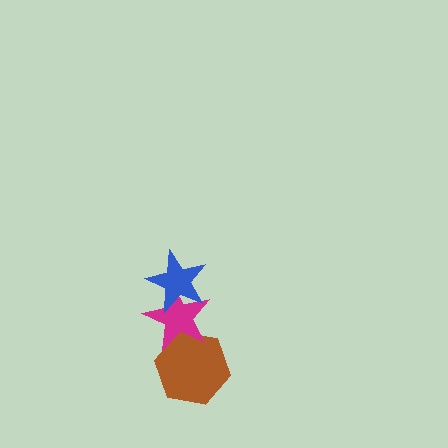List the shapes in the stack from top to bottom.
From top to bottom: the blue star, the magenta star, the brown hexagon.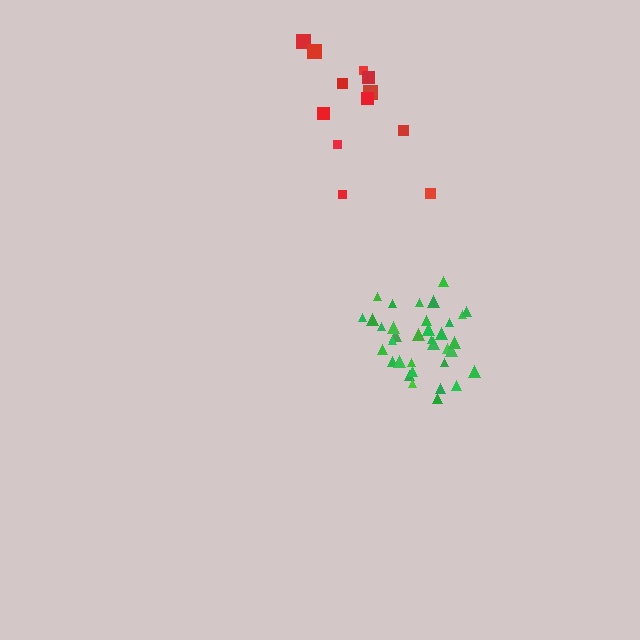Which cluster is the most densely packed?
Green.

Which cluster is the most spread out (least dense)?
Red.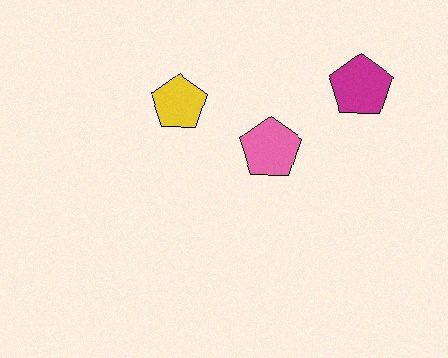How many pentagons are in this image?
There are 3 pentagons.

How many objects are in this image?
There are 3 objects.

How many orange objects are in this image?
There are no orange objects.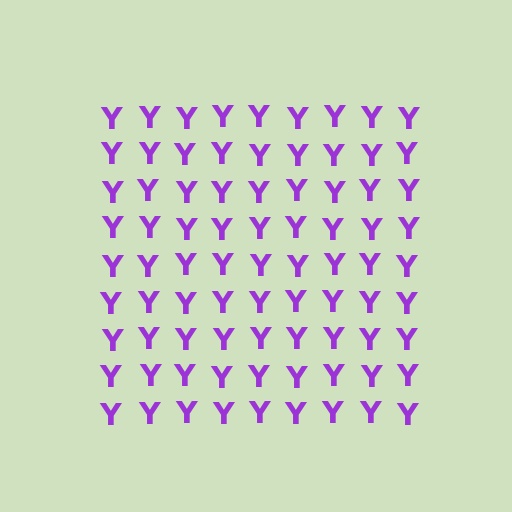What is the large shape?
The large shape is a square.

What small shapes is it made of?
It is made of small letter Y's.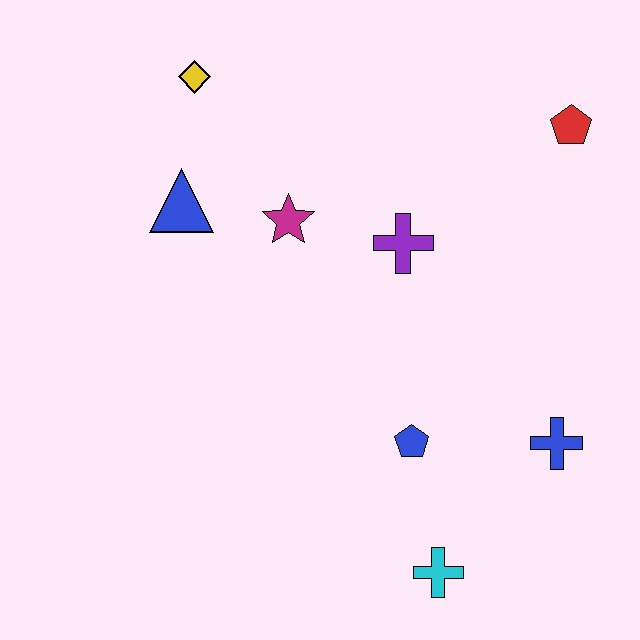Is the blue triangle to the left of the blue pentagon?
Yes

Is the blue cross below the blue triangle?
Yes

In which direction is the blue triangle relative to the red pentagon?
The blue triangle is to the left of the red pentagon.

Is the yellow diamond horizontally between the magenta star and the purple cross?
No